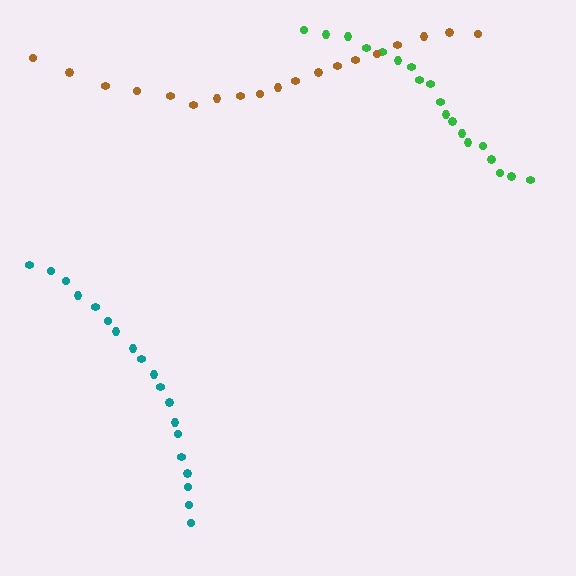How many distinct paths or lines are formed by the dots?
There are 3 distinct paths.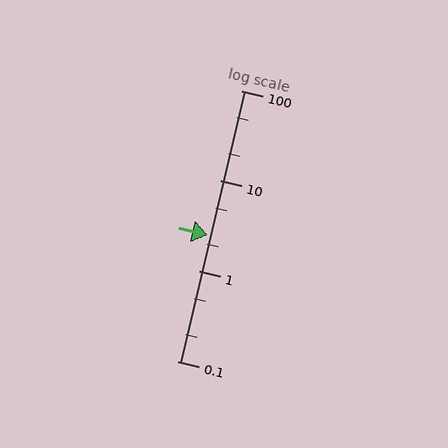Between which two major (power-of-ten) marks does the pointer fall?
The pointer is between 1 and 10.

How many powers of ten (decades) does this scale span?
The scale spans 3 decades, from 0.1 to 100.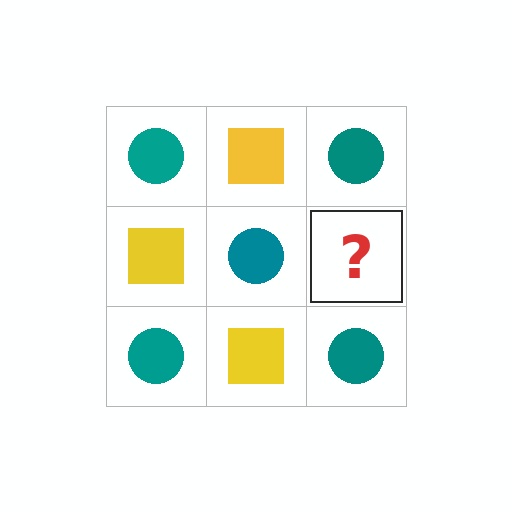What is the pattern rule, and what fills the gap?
The rule is that it alternates teal circle and yellow square in a checkerboard pattern. The gap should be filled with a yellow square.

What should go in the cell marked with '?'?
The missing cell should contain a yellow square.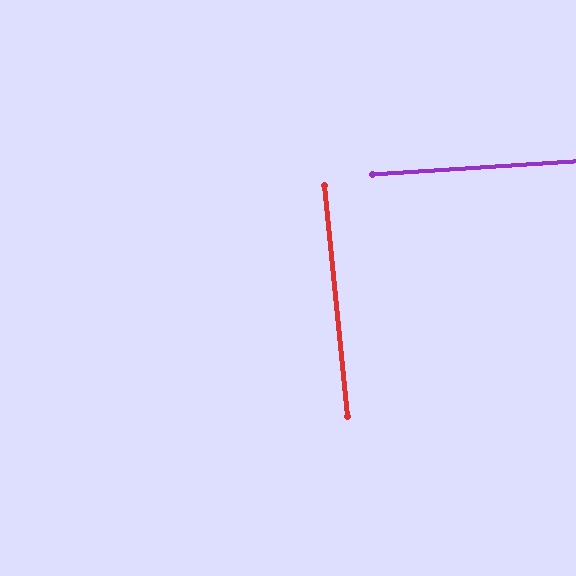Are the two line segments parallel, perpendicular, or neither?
Perpendicular — they meet at approximately 88°.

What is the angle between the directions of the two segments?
Approximately 88 degrees.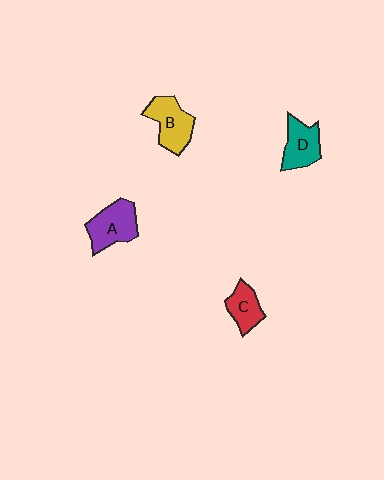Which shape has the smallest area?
Shape C (red).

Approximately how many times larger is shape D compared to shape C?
Approximately 1.2 times.